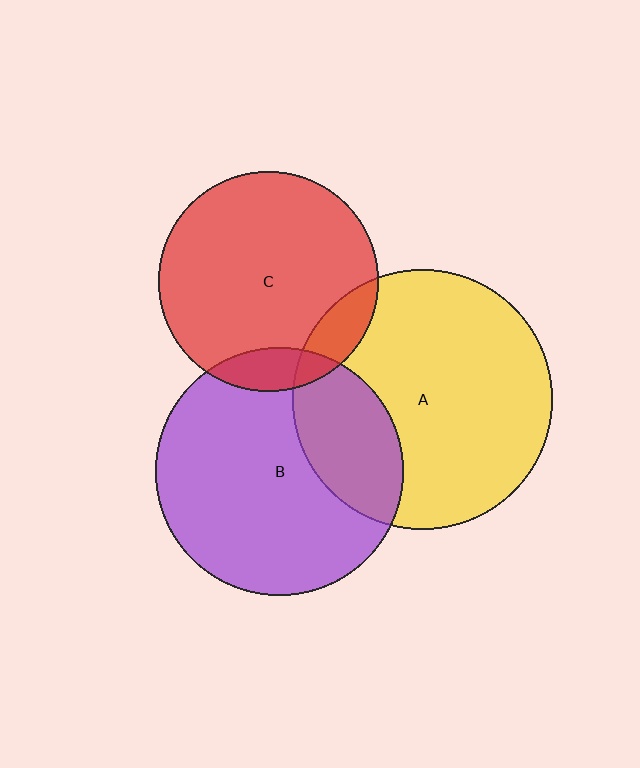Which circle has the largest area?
Circle A (yellow).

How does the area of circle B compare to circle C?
Approximately 1.3 times.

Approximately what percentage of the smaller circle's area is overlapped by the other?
Approximately 10%.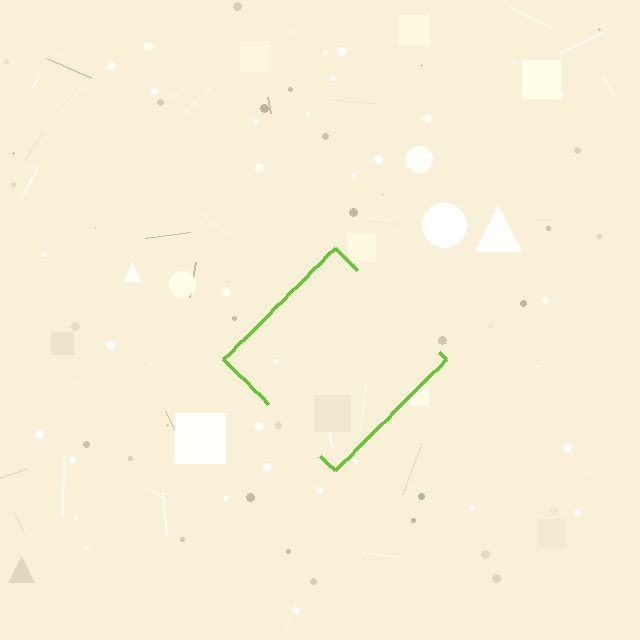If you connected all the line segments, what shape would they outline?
They would outline a diamond.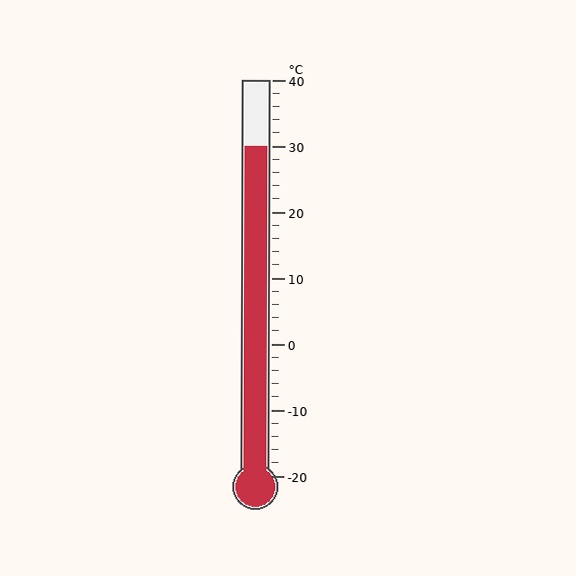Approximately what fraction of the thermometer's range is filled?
The thermometer is filled to approximately 85% of its range.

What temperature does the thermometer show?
The thermometer shows approximately 30°C.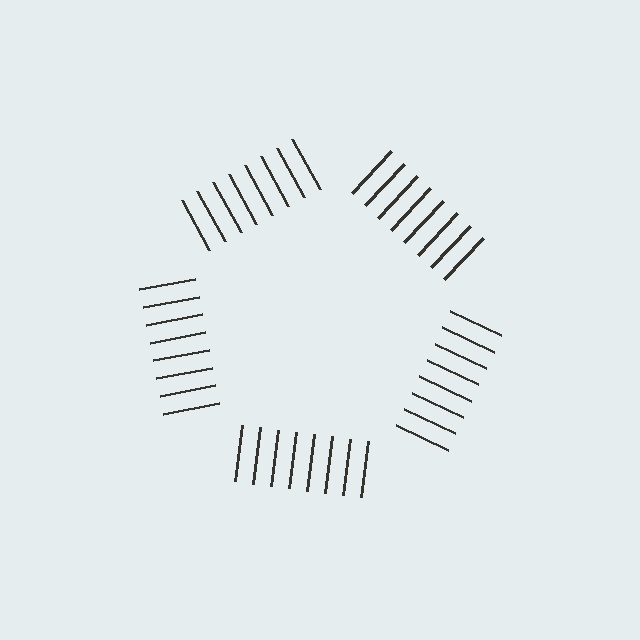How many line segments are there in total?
40 — 8 along each of the 5 edges.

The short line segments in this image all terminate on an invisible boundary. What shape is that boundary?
An illusory pentagon — the line segments terminate on its edges but no continuous stroke is drawn.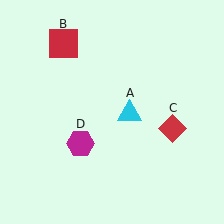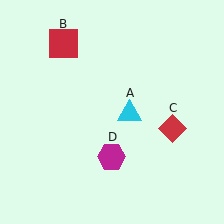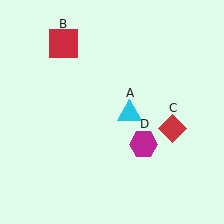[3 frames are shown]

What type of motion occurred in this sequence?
The magenta hexagon (object D) rotated counterclockwise around the center of the scene.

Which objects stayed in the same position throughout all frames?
Cyan triangle (object A) and red square (object B) and red diamond (object C) remained stationary.